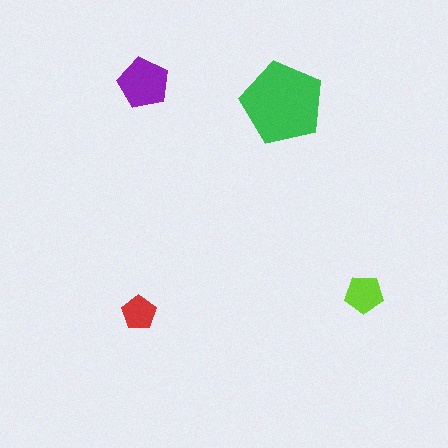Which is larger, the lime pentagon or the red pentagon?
The lime one.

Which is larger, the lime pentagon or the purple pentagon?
The purple one.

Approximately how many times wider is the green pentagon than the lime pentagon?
About 2 times wider.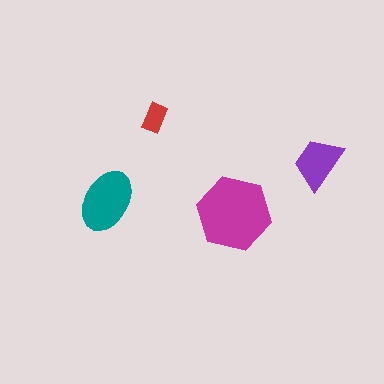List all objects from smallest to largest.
The red rectangle, the purple trapezoid, the teal ellipse, the magenta hexagon.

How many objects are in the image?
There are 4 objects in the image.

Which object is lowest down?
The magenta hexagon is bottommost.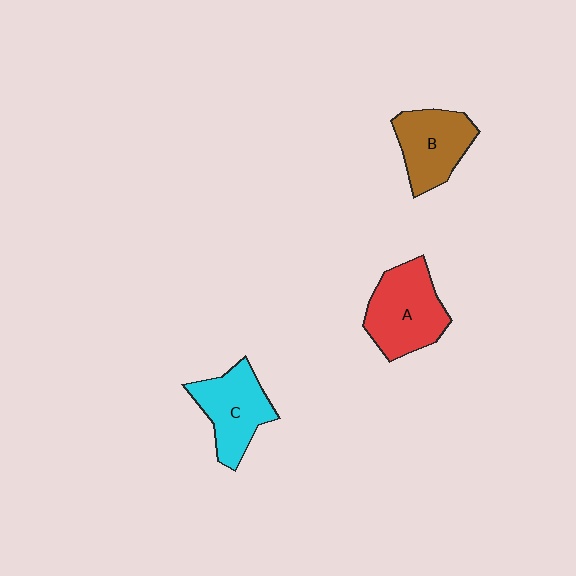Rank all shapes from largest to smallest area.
From largest to smallest: A (red), C (cyan), B (brown).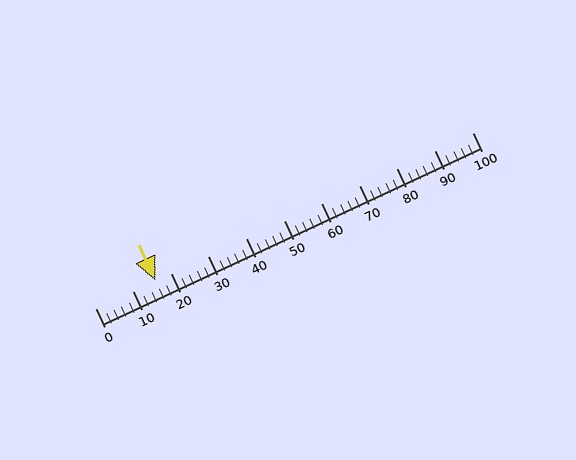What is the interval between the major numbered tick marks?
The major tick marks are spaced 10 units apart.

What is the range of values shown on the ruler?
The ruler shows values from 0 to 100.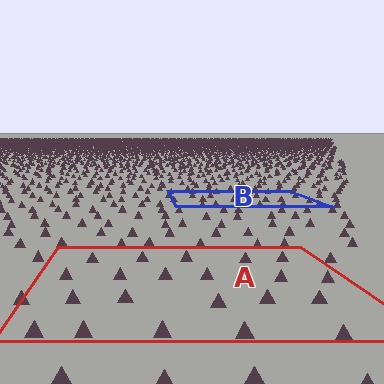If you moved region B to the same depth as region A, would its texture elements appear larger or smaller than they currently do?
They would appear larger. At a closer depth, the same texture elements are projected at a bigger on-screen size.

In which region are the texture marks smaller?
The texture marks are smaller in region B, because it is farther away.